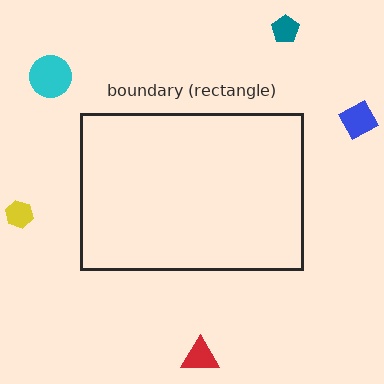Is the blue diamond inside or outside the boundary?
Outside.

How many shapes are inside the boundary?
0 inside, 5 outside.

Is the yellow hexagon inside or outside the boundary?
Outside.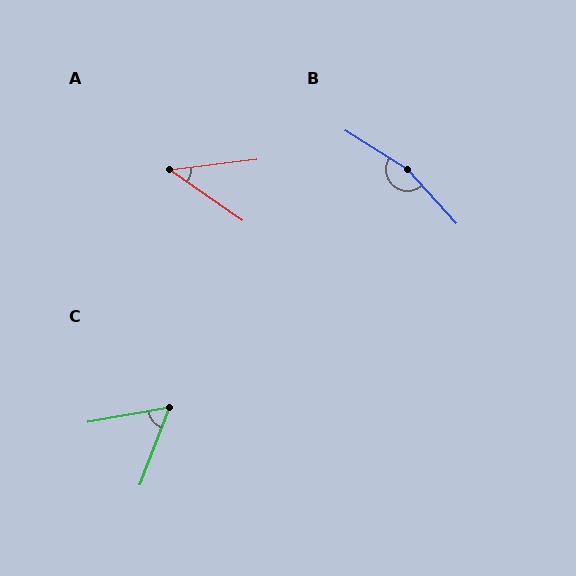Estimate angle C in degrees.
Approximately 59 degrees.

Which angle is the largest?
B, at approximately 164 degrees.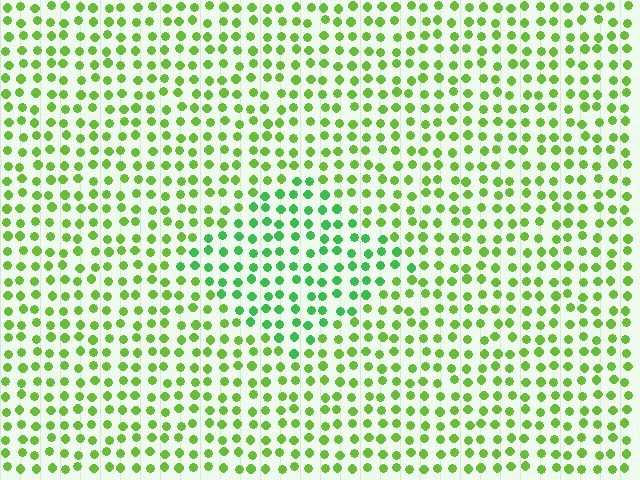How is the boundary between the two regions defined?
The boundary is defined purely by a slight shift in hue (about 32 degrees). Spacing, size, and orientation are identical on both sides.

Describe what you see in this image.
The image is filled with small lime elements in a uniform arrangement. A diamond-shaped region is visible where the elements are tinted to a slightly different hue, forming a subtle color boundary.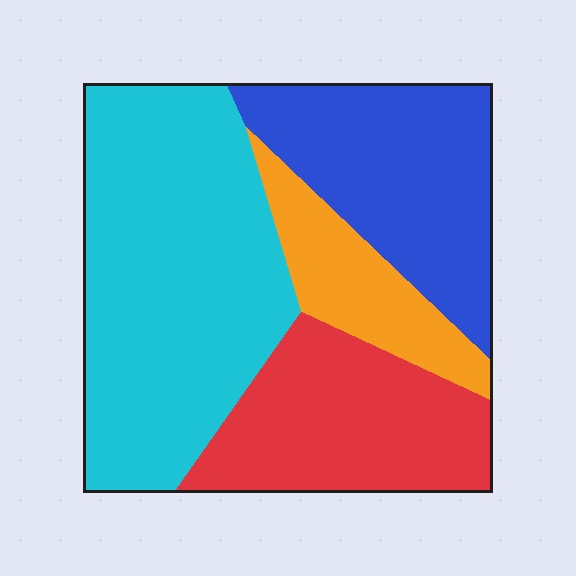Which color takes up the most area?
Cyan, at roughly 40%.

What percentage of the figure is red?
Red covers around 20% of the figure.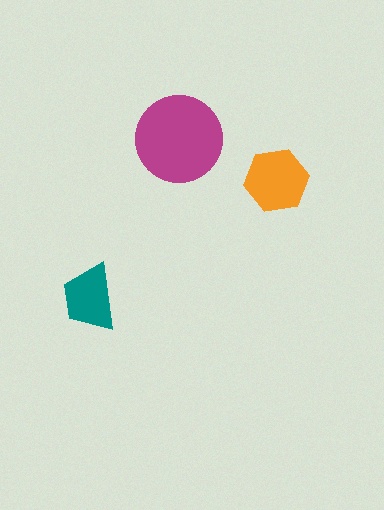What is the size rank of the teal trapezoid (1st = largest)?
3rd.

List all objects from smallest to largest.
The teal trapezoid, the orange hexagon, the magenta circle.